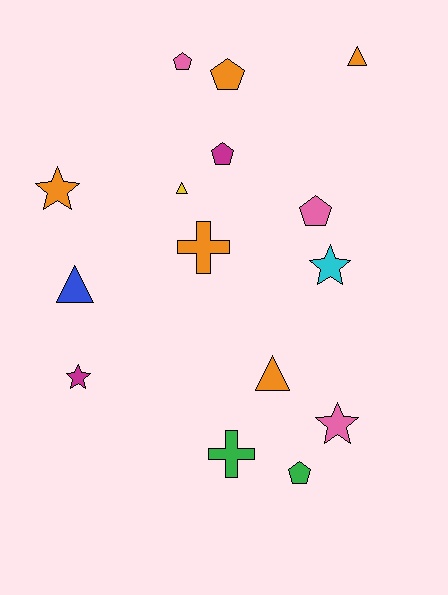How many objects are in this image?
There are 15 objects.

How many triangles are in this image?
There are 4 triangles.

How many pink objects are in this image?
There are 3 pink objects.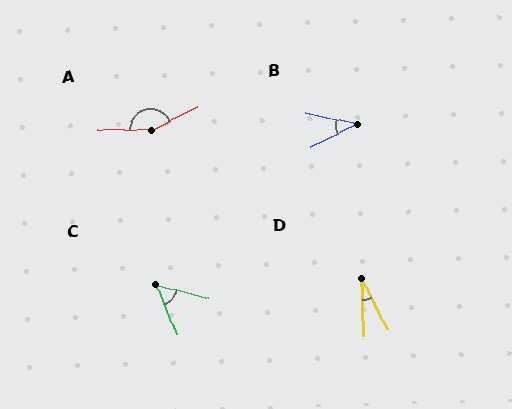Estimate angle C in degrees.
Approximately 53 degrees.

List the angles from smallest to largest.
D (25°), B (39°), C (53°), A (152°).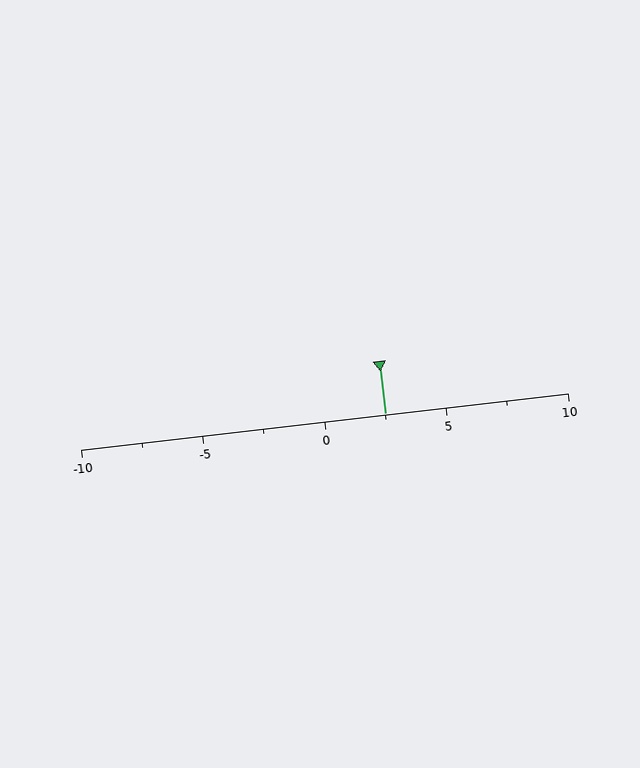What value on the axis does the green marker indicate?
The marker indicates approximately 2.5.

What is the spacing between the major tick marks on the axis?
The major ticks are spaced 5 apart.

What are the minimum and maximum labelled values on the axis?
The axis runs from -10 to 10.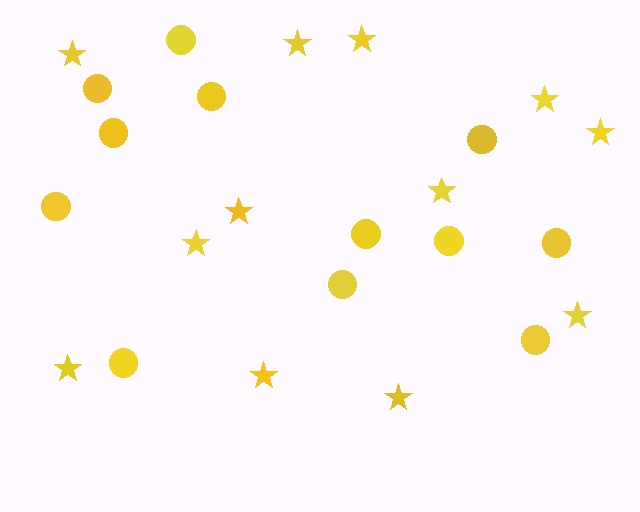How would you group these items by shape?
There are 2 groups: one group of circles (12) and one group of stars (12).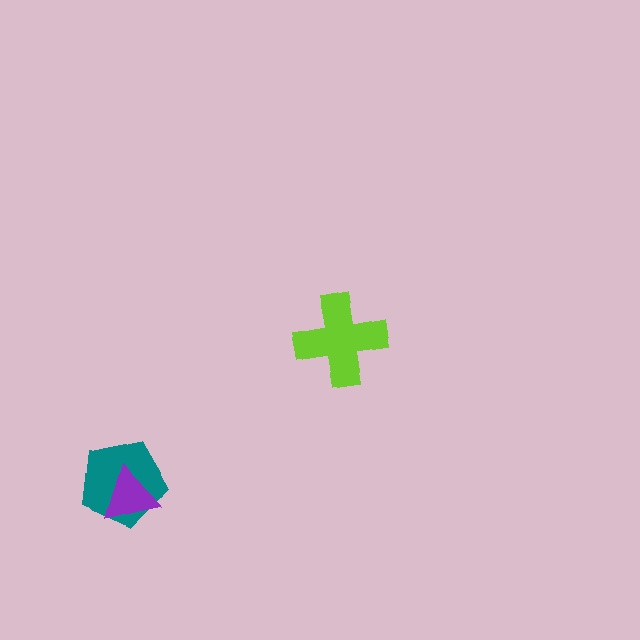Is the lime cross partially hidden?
No, no other shape covers it.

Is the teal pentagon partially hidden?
Yes, it is partially covered by another shape.